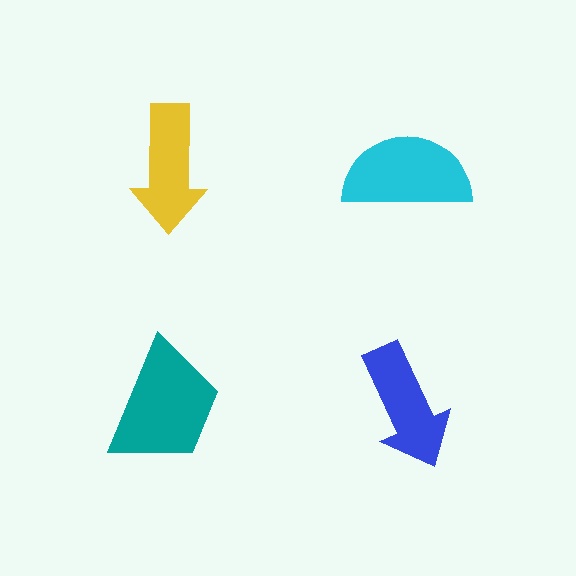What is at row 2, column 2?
A blue arrow.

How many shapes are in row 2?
2 shapes.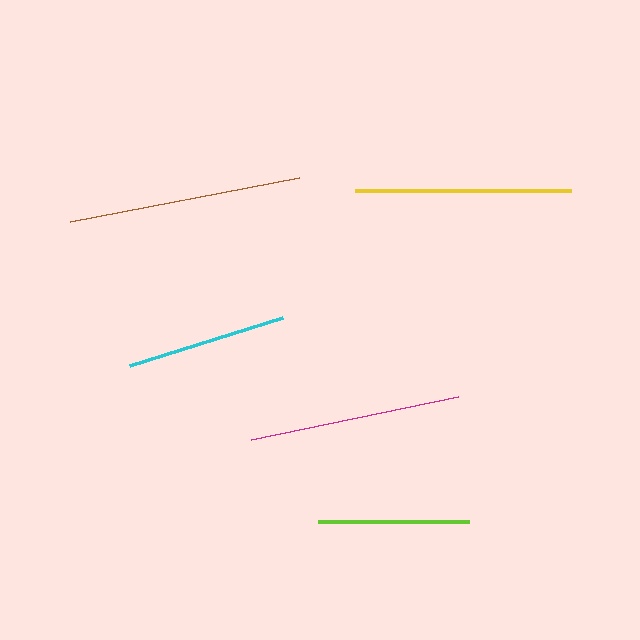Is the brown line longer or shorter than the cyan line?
The brown line is longer than the cyan line.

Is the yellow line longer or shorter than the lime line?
The yellow line is longer than the lime line.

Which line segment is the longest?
The brown line is the longest at approximately 233 pixels.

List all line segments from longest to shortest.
From longest to shortest: brown, yellow, magenta, cyan, lime.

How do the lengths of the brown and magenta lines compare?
The brown and magenta lines are approximately the same length.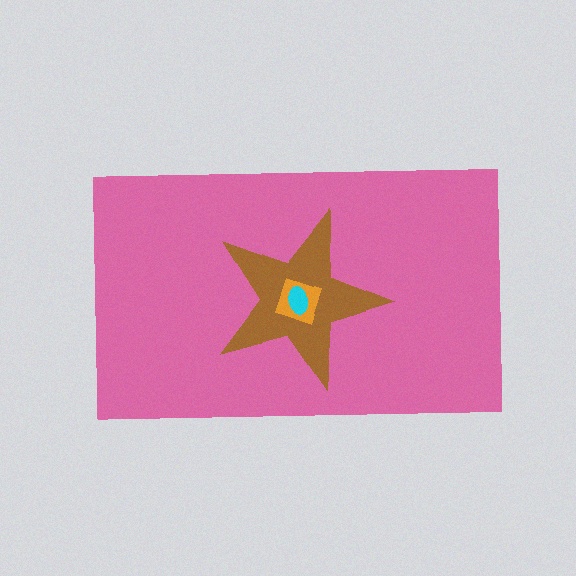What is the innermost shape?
The cyan ellipse.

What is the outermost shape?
The pink rectangle.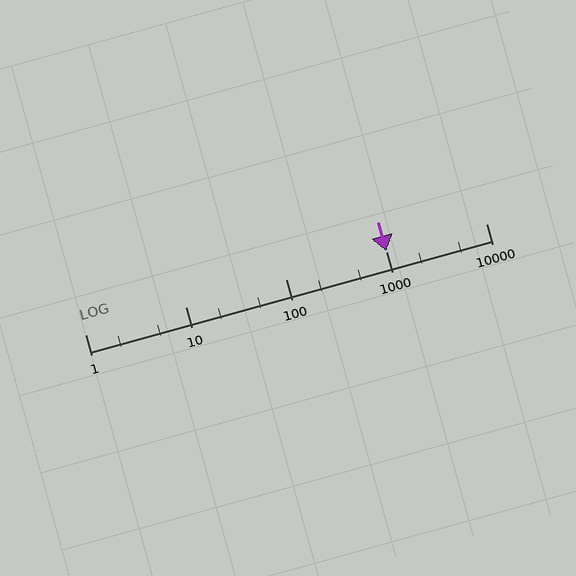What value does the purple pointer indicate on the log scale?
The pointer indicates approximately 1000.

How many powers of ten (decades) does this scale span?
The scale spans 4 decades, from 1 to 10000.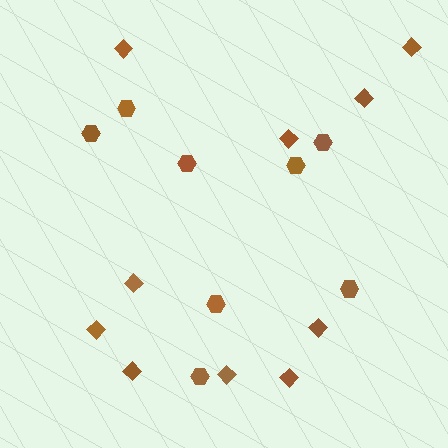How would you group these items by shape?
There are 2 groups: one group of hexagons (8) and one group of diamonds (10).